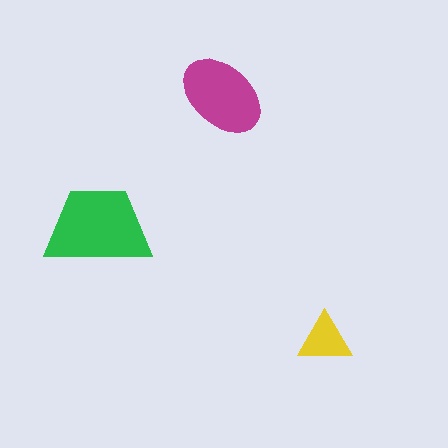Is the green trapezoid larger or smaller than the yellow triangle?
Larger.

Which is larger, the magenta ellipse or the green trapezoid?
The green trapezoid.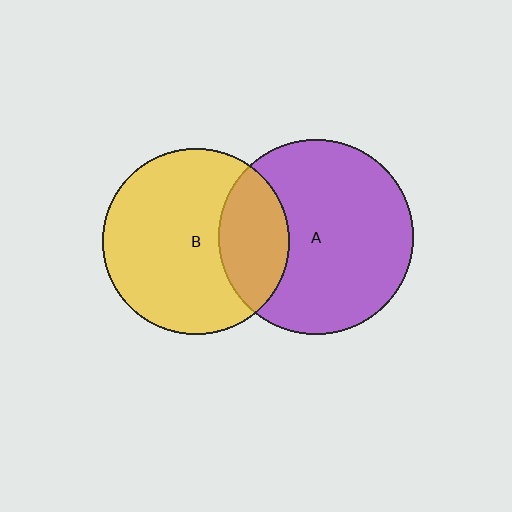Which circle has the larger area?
Circle A (purple).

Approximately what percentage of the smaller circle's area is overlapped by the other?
Approximately 25%.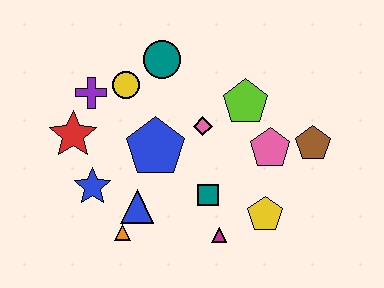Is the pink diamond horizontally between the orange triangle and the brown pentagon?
Yes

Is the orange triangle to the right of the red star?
Yes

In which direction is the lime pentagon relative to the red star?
The lime pentagon is to the right of the red star.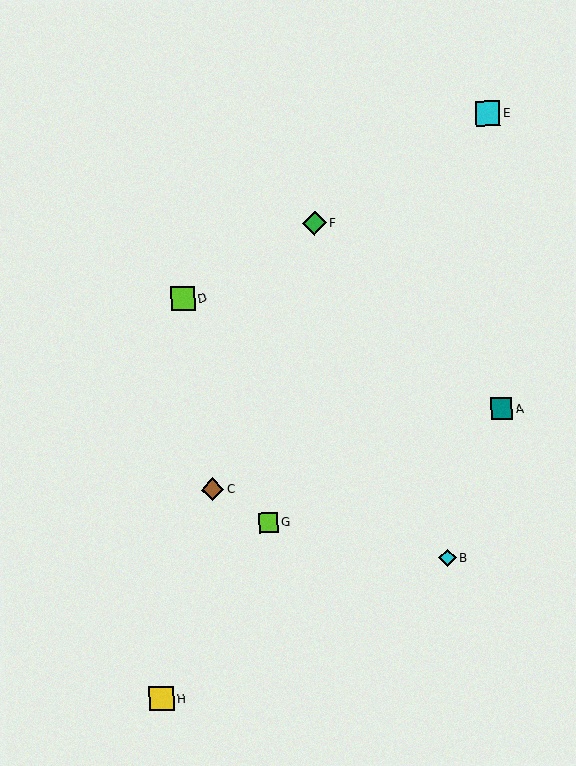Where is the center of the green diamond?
The center of the green diamond is at (315, 223).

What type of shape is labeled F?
Shape F is a green diamond.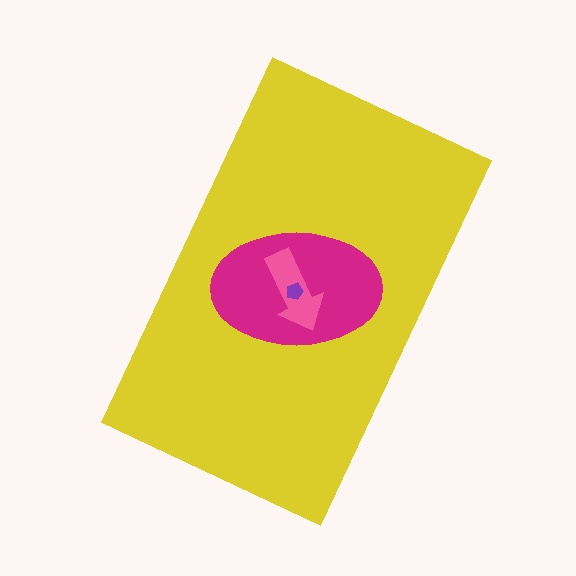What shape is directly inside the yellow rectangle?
The magenta ellipse.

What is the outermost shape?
The yellow rectangle.